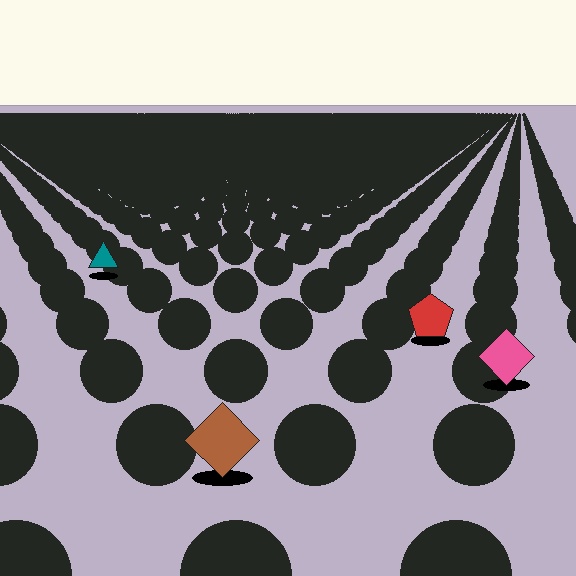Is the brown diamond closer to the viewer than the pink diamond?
Yes. The brown diamond is closer — you can tell from the texture gradient: the ground texture is coarser near it.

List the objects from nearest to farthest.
From nearest to farthest: the brown diamond, the pink diamond, the red pentagon, the teal triangle.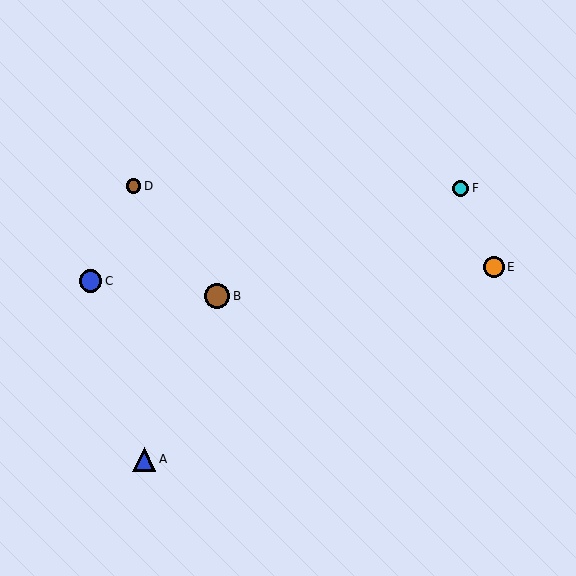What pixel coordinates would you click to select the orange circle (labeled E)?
Click at (494, 267) to select the orange circle E.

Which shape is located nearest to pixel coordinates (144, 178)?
The brown circle (labeled D) at (134, 186) is nearest to that location.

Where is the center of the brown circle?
The center of the brown circle is at (134, 186).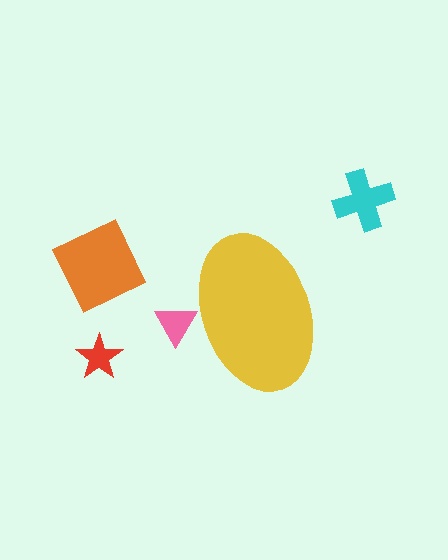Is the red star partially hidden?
No, the red star is fully visible.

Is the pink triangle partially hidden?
Yes, the pink triangle is partially hidden behind the yellow ellipse.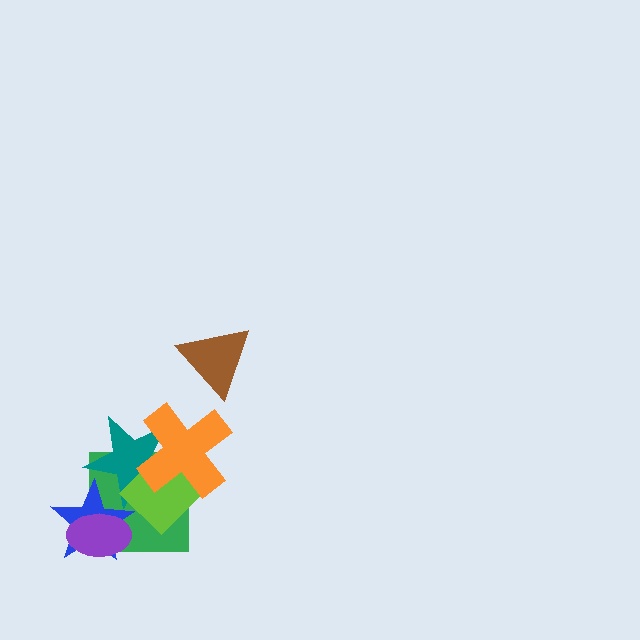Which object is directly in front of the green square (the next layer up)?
The teal star is directly in front of the green square.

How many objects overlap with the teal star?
4 objects overlap with the teal star.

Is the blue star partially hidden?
Yes, it is partially covered by another shape.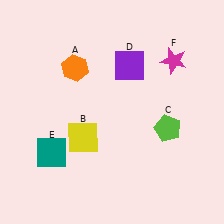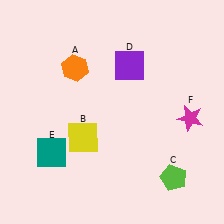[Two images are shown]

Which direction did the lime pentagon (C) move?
The lime pentagon (C) moved down.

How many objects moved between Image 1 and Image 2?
2 objects moved between the two images.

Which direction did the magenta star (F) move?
The magenta star (F) moved down.